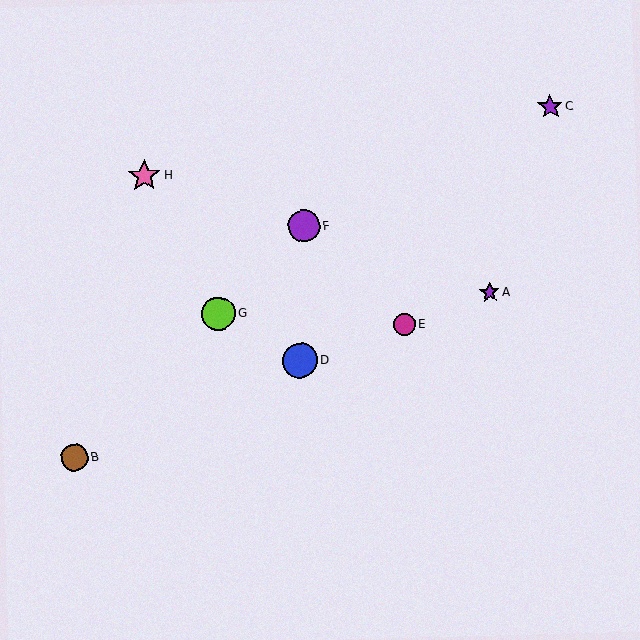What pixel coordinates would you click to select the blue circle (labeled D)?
Click at (300, 361) to select the blue circle D.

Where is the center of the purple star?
The center of the purple star is at (550, 107).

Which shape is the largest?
The blue circle (labeled D) is the largest.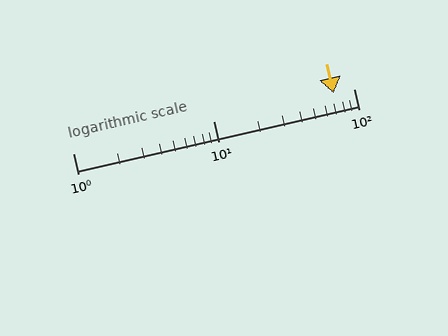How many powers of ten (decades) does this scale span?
The scale spans 2 decades, from 1 to 100.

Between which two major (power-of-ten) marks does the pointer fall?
The pointer is between 10 and 100.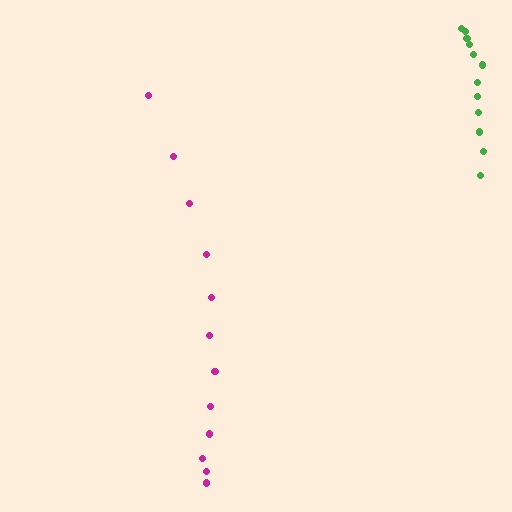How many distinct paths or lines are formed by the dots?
There are 2 distinct paths.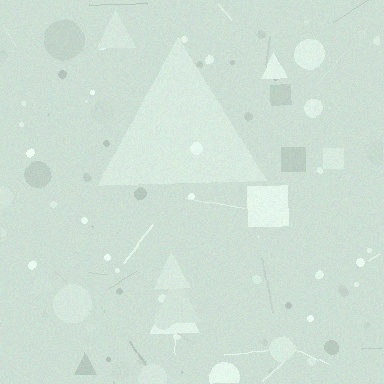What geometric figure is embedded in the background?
A triangle is embedded in the background.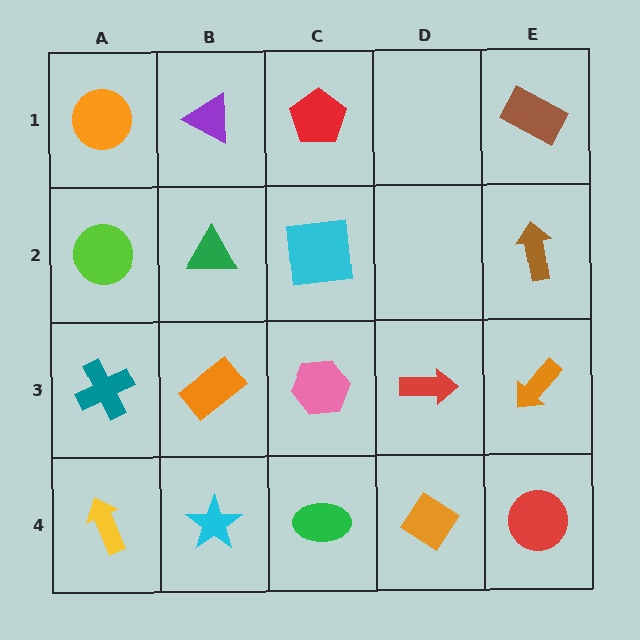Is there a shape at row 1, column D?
No, that cell is empty.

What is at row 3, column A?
A teal cross.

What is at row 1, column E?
A brown rectangle.